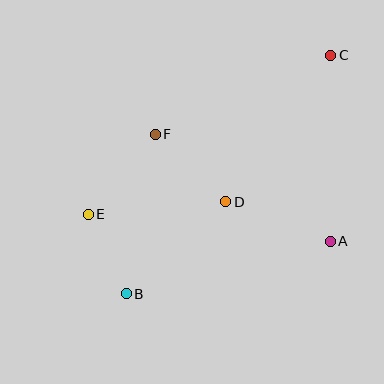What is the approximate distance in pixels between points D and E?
The distance between D and E is approximately 138 pixels.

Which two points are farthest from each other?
Points B and C are farthest from each other.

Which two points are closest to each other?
Points B and E are closest to each other.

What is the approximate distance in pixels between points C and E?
The distance between C and E is approximately 290 pixels.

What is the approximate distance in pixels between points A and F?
The distance between A and F is approximately 205 pixels.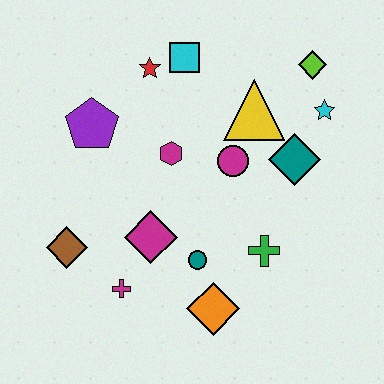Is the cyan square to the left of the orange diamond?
Yes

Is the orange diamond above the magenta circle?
No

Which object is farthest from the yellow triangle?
The brown diamond is farthest from the yellow triangle.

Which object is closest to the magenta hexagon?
The magenta circle is closest to the magenta hexagon.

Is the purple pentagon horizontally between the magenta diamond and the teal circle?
No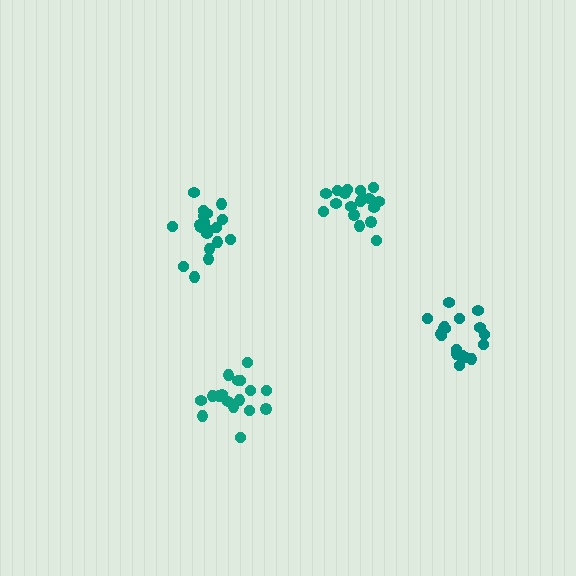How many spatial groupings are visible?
There are 4 spatial groupings.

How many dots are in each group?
Group 1: 17 dots, Group 2: 18 dots, Group 3: 20 dots, Group 4: 18 dots (73 total).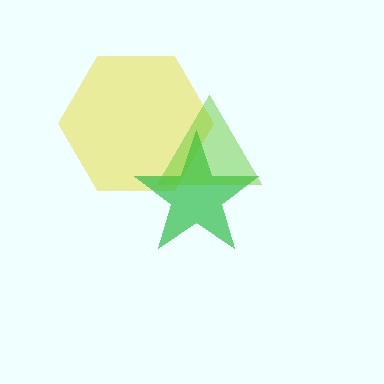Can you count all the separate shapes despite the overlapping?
Yes, there are 3 separate shapes.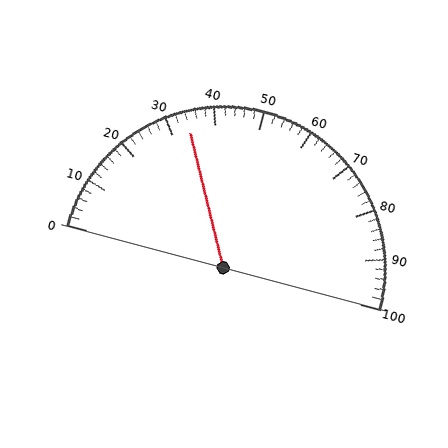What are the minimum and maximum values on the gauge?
The gauge ranges from 0 to 100.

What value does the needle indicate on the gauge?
The needle indicates approximately 34.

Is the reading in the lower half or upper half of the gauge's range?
The reading is in the lower half of the range (0 to 100).